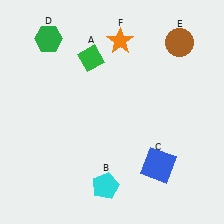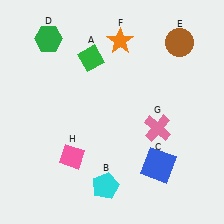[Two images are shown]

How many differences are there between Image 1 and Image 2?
There are 2 differences between the two images.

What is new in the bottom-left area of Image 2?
A pink diamond (H) was added in the bottom-left area of Image 2.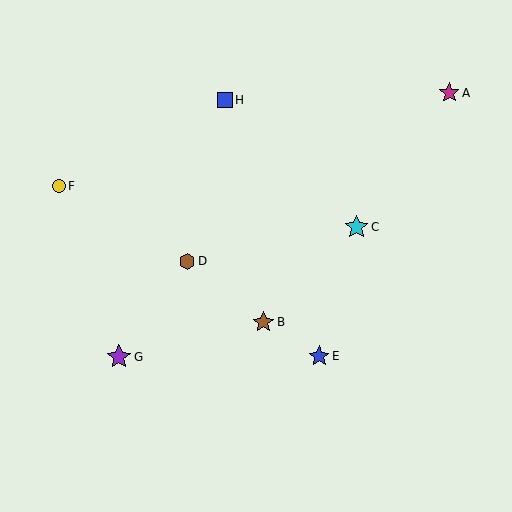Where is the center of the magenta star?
The center of the magenta star is at (449, 93).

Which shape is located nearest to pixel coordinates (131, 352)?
The purple star (labeled G) at (119, 357) is nearest to that location.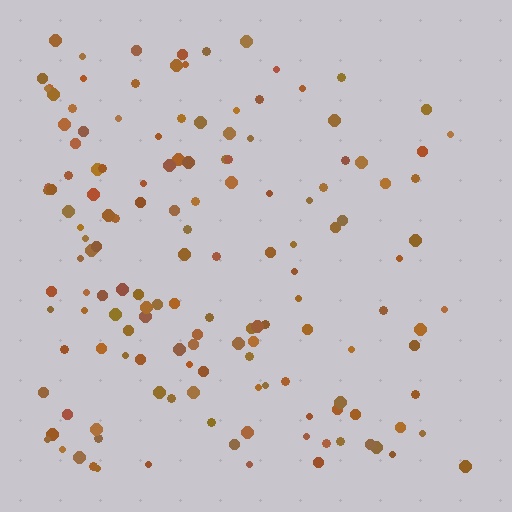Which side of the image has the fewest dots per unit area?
The right.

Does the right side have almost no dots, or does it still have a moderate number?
Still a moderate number, just noticeably fewer than the left.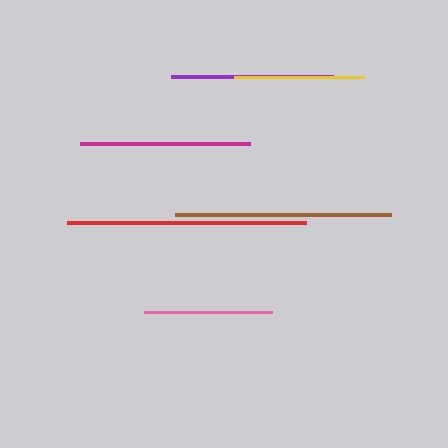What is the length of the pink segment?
The pink segment is approximately 127 pixels long.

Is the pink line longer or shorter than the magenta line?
The magenta line is longer than the pink line.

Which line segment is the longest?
The red line is the longest at approximately 240 pixels.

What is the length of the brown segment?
The brown segment is approximately 216 pixels long.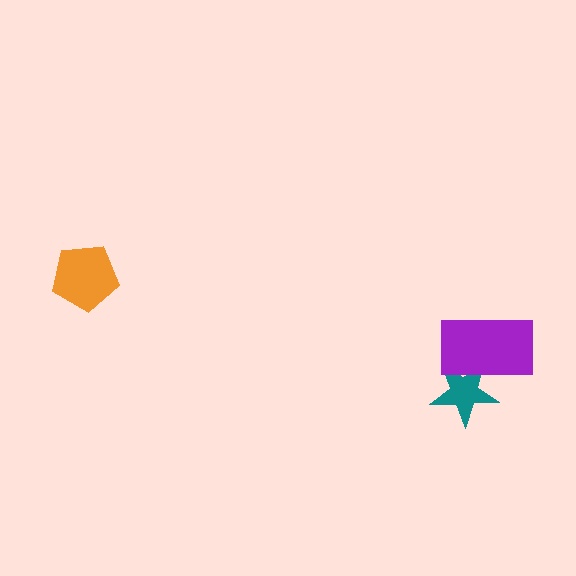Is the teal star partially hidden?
Yes, it is partially covered by another shape.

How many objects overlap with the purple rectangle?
1 object overlaps with the purple rectangle.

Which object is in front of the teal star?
The purple rectangle is in front of the teal star.